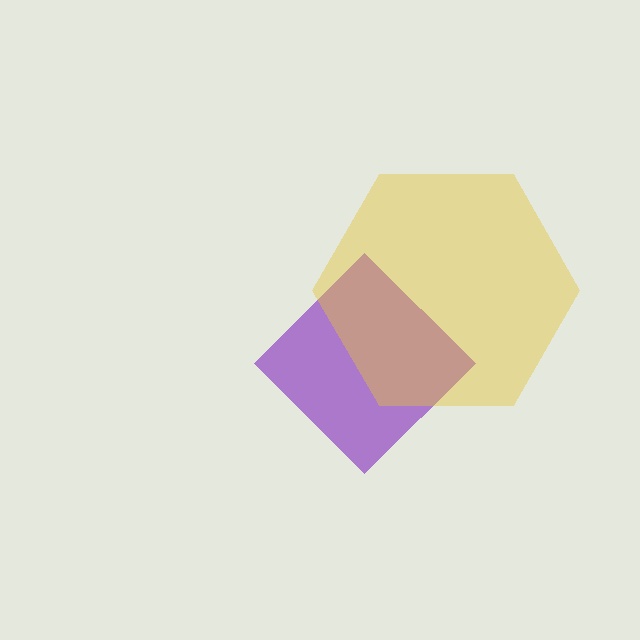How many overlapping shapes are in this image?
There are 2 overlapping shapes in the image.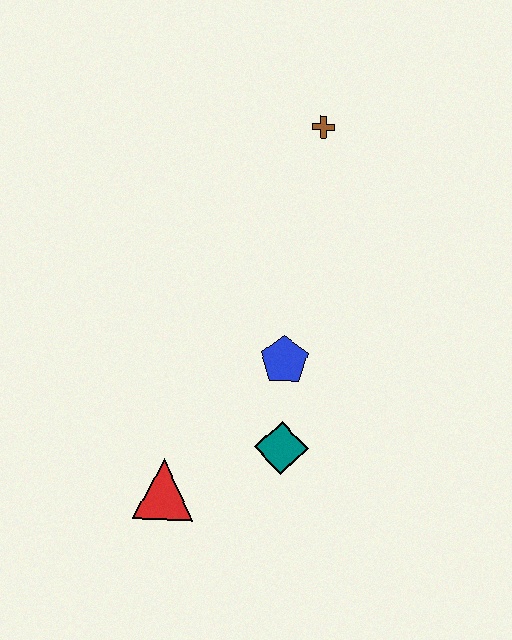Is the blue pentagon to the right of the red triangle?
Yes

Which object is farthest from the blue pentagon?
The brown cross is farthest from the blue pentagon.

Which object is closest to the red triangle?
The teal diamond is closest to the red triangle.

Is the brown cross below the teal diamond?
No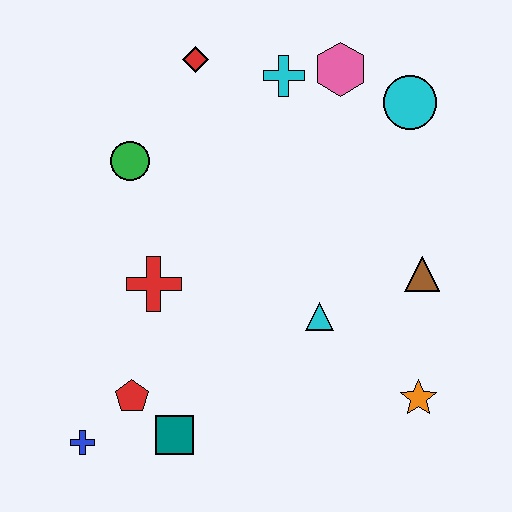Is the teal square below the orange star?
Yes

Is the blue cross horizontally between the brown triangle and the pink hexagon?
No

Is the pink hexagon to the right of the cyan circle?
No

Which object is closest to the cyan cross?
The pink hexagon is closest to the cyan cross.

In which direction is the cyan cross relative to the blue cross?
The cyan cross is above the blue cross.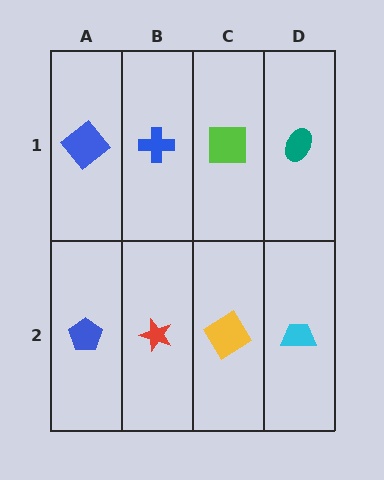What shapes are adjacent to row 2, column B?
A blue cross (row 1, column B), a blue pentagon (row 2, column A), a yellow diamond (row 2, column C).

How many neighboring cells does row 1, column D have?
2.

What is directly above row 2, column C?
A lime square.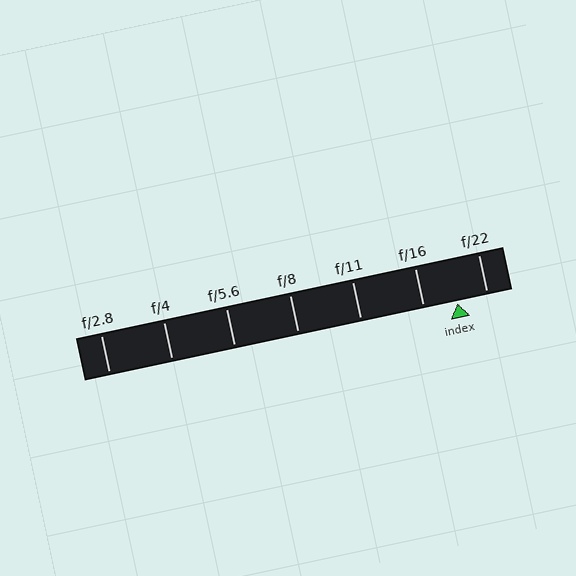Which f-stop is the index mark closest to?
The index mark is closest to f/22.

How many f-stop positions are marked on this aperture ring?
There are 7 f-stop positions marked.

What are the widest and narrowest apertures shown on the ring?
The widest aperture shown is f/2.8 and the narrowest is f/22.